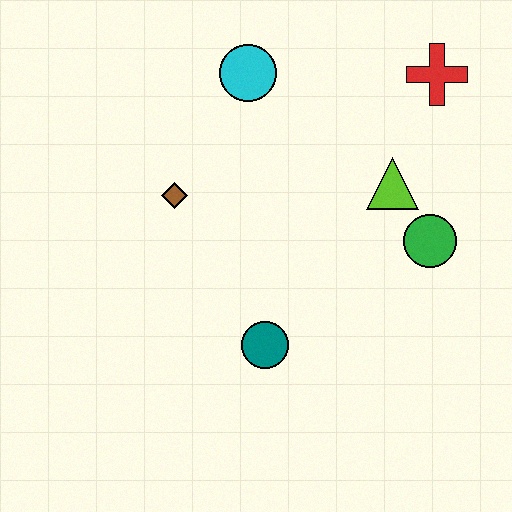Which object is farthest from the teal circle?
The red cross is farthest from the teal circle.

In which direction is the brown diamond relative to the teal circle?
The brown diamond is above the teal circle.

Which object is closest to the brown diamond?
The cyan circle is closest to the brown diamond.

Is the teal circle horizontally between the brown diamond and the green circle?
Yes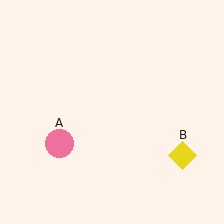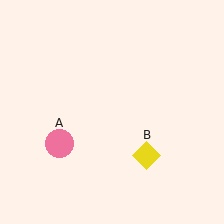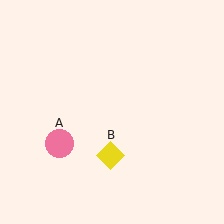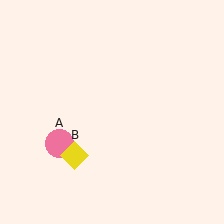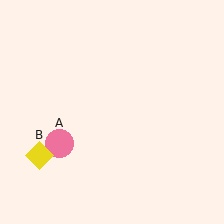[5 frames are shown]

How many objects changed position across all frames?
1 object changed position: yellow diamond (object B).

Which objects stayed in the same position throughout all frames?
Pink circle (object A) remained stationary.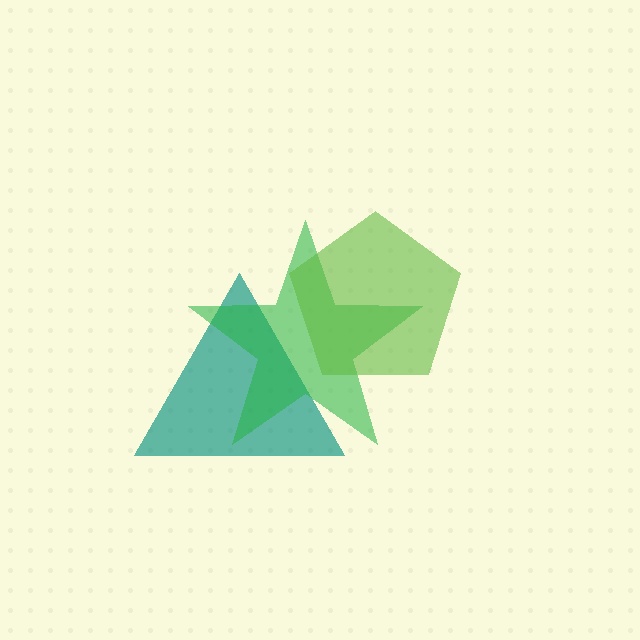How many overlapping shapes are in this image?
There are 3 overlapping shapes in the image.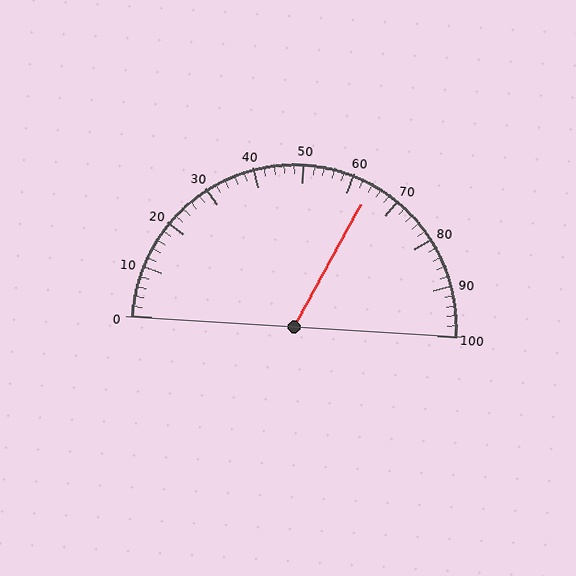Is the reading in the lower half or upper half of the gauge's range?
The reading is in the upper half of the range (0 to 100).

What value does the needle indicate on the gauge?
The needle indicates approximately 64.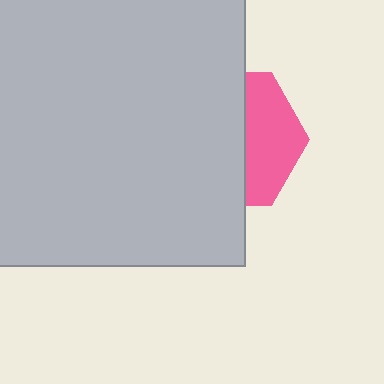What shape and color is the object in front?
The object in front is a light gray square.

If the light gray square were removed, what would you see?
You would see the complete pink hexagon.